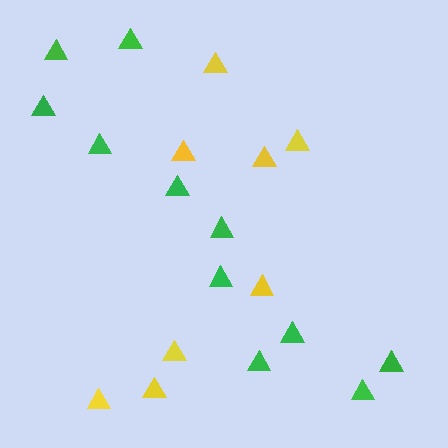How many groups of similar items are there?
There are 2 groups: one group of yellow triangles (8) and one group of green triangles (11).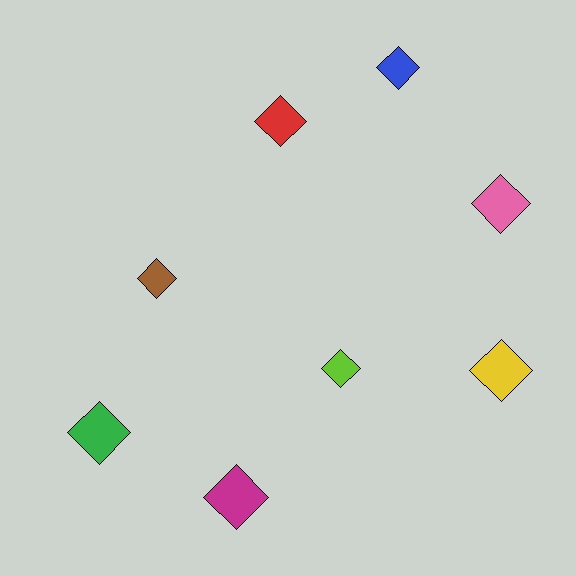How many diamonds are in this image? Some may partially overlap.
There are 8 diamonds.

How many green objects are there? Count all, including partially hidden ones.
There is 1 green object.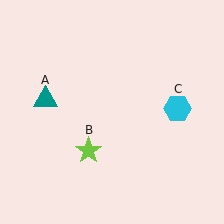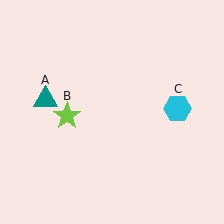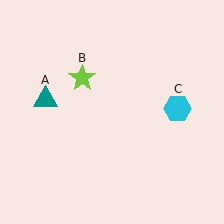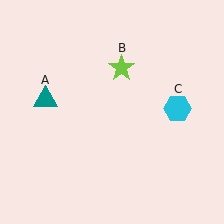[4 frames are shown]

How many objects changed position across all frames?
1 object changed position: lime star (object B).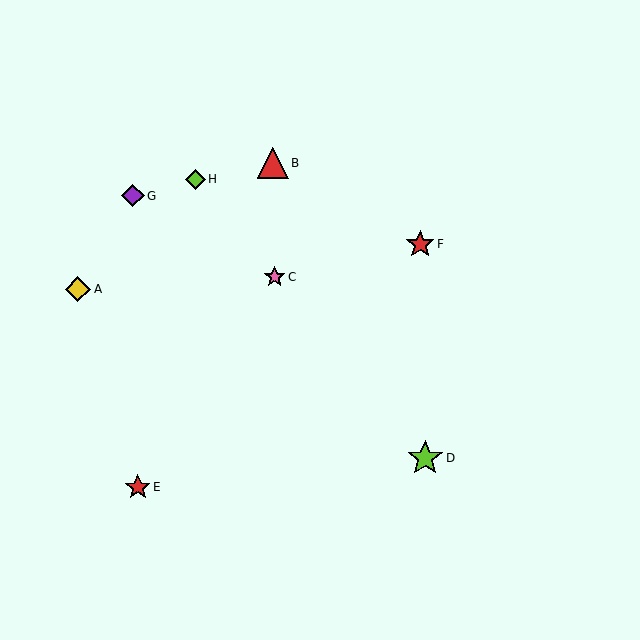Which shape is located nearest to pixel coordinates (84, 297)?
The yellow diamond (labeled A) at (78, 289) is nearest to that location.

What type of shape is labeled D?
Shape D is a lime star.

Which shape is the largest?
The lime star (labeled D) is the largest.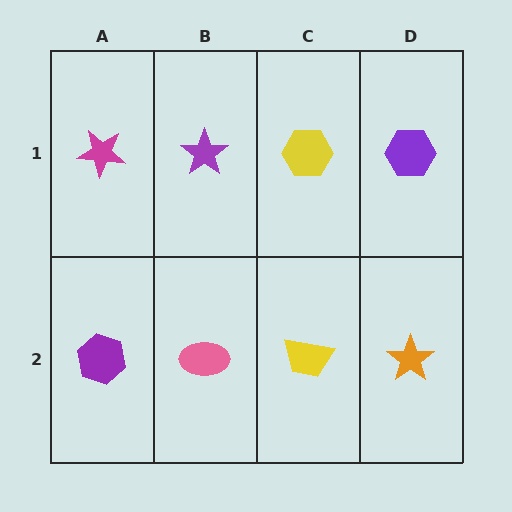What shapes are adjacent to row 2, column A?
A magenta star (row 1, column A), a pink ellipse (row 2, column B).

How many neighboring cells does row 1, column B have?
3.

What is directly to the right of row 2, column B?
A yellow trapezoid.